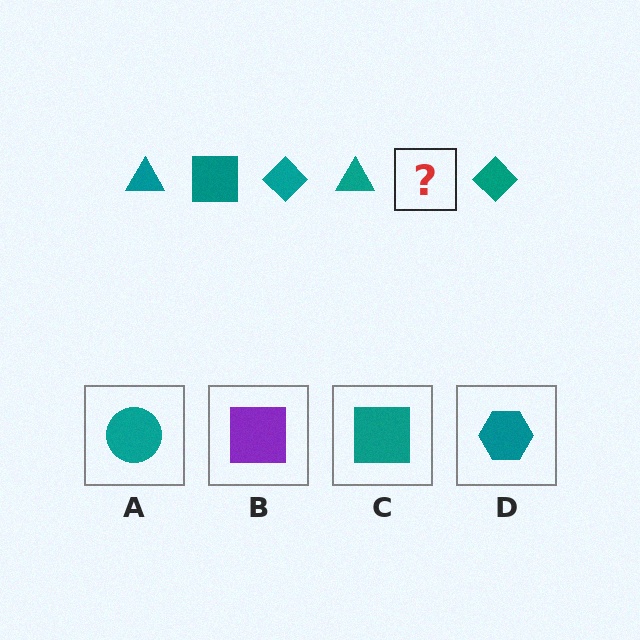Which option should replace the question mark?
Option C.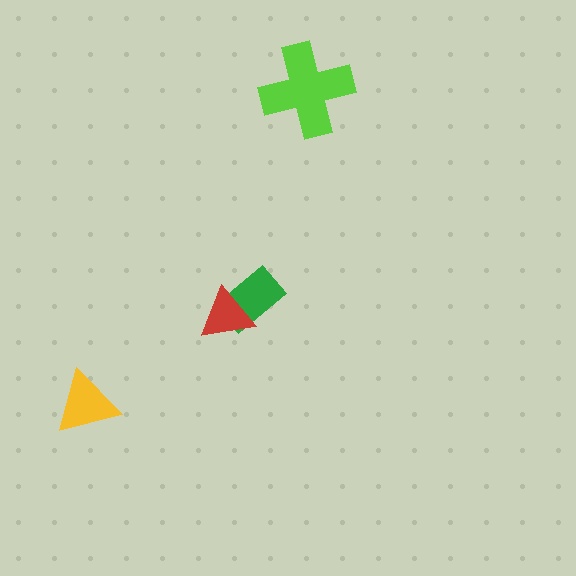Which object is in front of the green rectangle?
The red triangle is in front of the green rectangle.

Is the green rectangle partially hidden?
Yes, it is partially covered by another shape.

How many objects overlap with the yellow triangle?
0 objects overlap with the yellow triangle.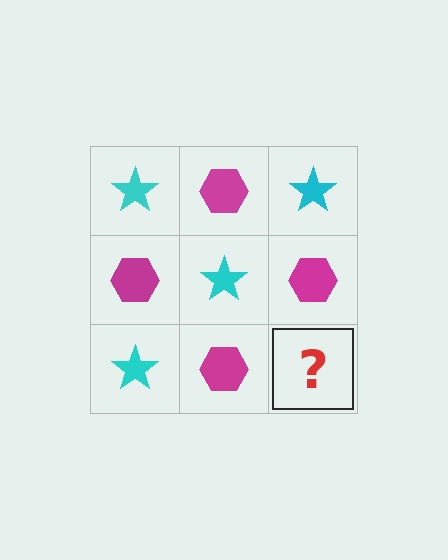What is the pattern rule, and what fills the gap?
The rule is that it alternates cyan star and magenta hexagon in a checkerboard pattern. The gap should be filled with a cyan star.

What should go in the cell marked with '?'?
The missing cell should contain a cyan star.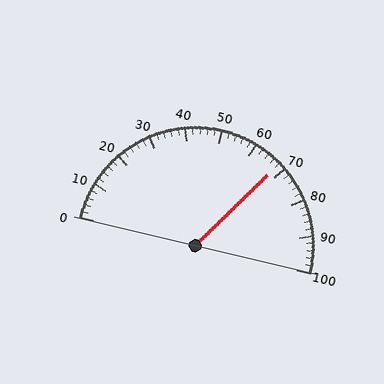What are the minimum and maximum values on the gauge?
The gauge ranges from 0 to 100.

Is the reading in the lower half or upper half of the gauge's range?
The reading is in the upper half of the range (0 to 100).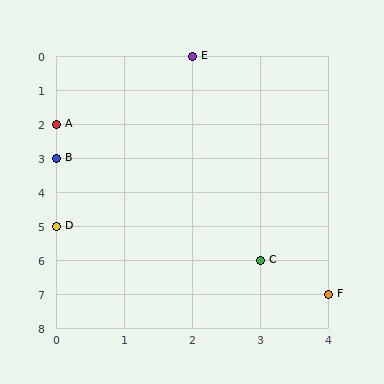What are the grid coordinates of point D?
Point D is at grid coordinates (0, 5).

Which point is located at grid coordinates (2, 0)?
Point E is at (2, 0).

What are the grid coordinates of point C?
Point C is at grid coordinates (3, 6).